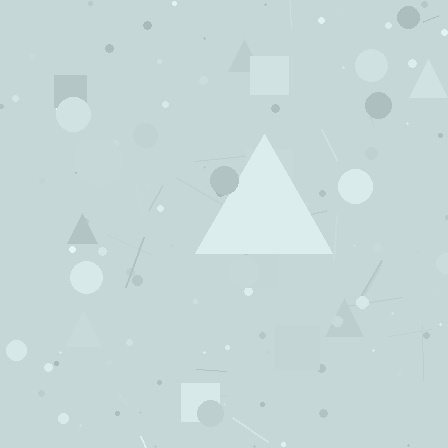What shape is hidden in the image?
A triangle is hidden in the image.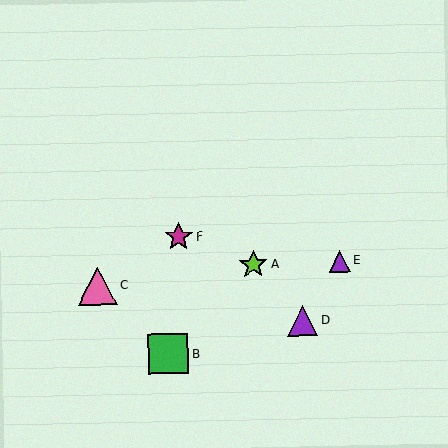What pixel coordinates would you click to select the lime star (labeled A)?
Click at (253, 265) to select the lime star A.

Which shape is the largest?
The green square (labeled B) is the largest.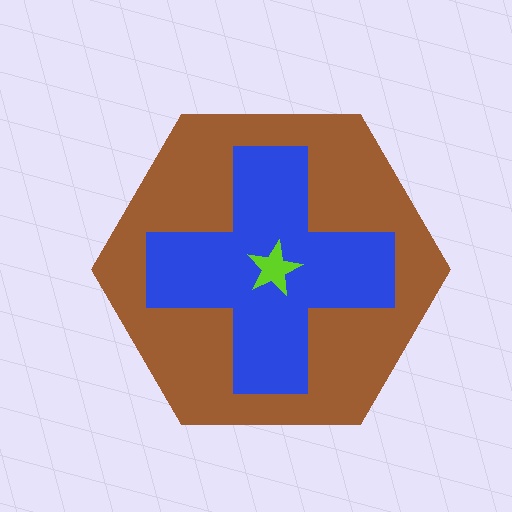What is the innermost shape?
The lime star.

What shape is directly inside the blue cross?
The lime star.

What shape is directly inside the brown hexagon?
The blue cross.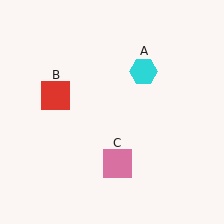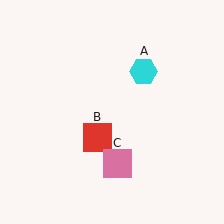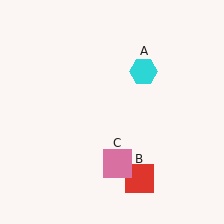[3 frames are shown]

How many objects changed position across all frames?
1 object changed position: red square (object B).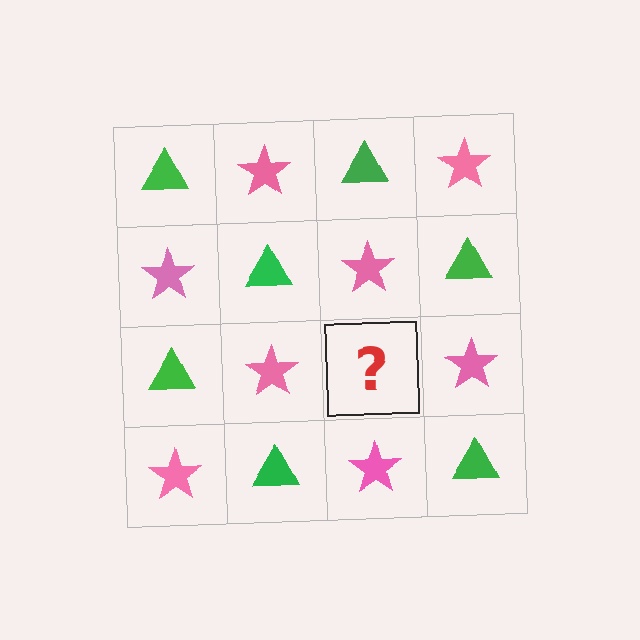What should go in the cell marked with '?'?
The missing cell should contain a green triangle.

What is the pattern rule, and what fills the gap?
The rule is that it alternates green triangle and pink star in a checkerboard pattern. The gap should be filled with a green triangle.